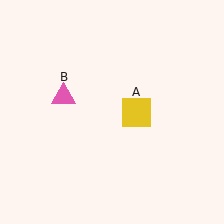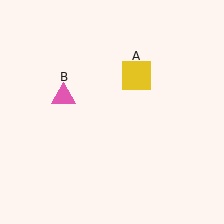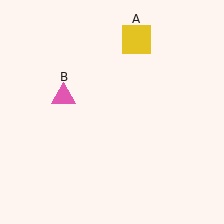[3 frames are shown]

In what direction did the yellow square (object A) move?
The yellow square (object A) moved up.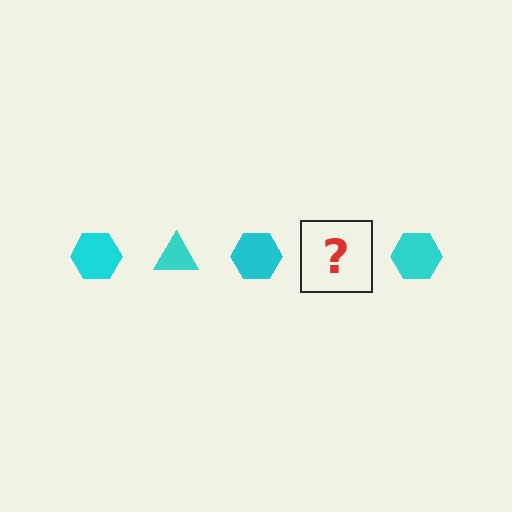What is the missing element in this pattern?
The missing element is a cyan triangle.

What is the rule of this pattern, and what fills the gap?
The rule is that the pattern cycles through hexagon, triangle shapes in cyan. The gap should be filled with a cyan triangle.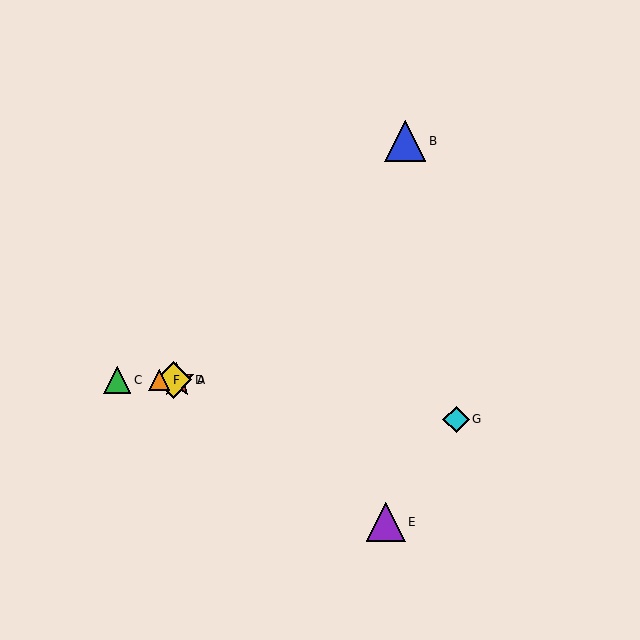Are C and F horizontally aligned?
Yes, both are at y≈380.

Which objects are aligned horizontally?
Objects A, C, D, F are aligned horizontally.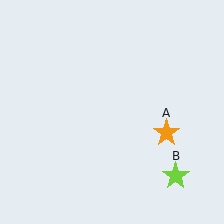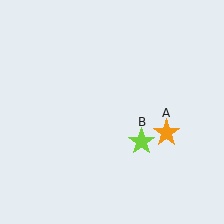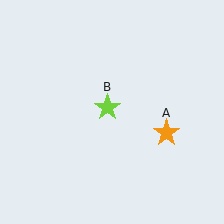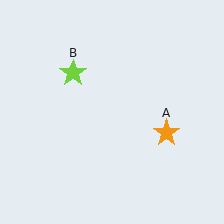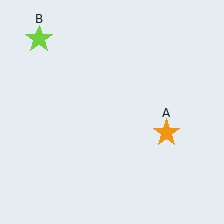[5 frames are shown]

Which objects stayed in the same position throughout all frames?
Orange star (object A) remained stationary.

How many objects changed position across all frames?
1 object changed position: lime star (object B).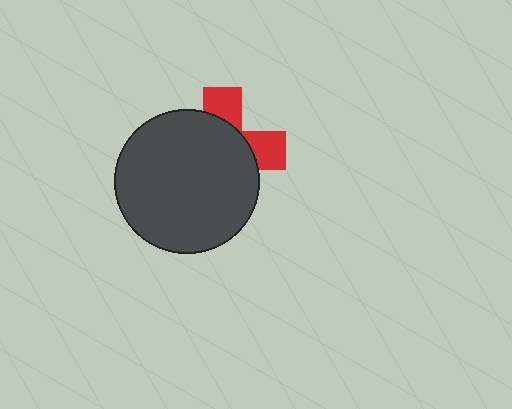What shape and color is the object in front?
The object in front is a dark gray circle.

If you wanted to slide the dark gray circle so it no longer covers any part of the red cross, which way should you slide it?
Slide it toward the lower-left — that is the most direct way to separate the two shapes.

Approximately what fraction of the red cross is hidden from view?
Roughly 69% of the red cross is hidden behind the dark gray circle.